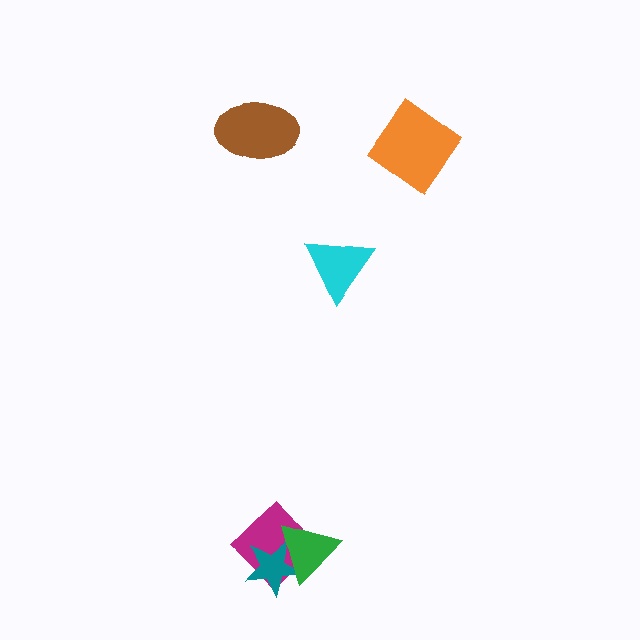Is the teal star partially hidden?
Yes, it is partially covered by another shape.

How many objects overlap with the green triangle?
2 objects overlap with the green triangle.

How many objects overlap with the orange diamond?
0 objects overlap with the orange diamond.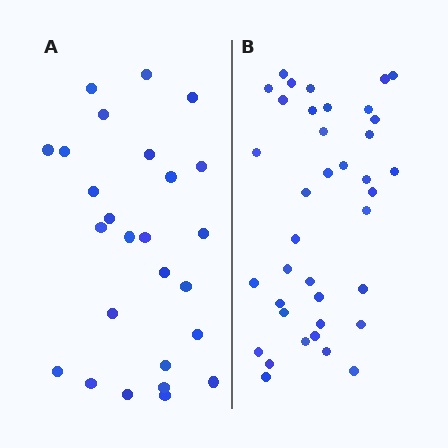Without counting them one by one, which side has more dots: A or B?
Region B (the right region) has more dots.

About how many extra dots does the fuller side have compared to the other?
Region B has roughly 12 or so more dots than region A.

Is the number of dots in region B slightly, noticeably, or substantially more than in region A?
Region B has substantially more. The ratio is roughly 1.5 to 1.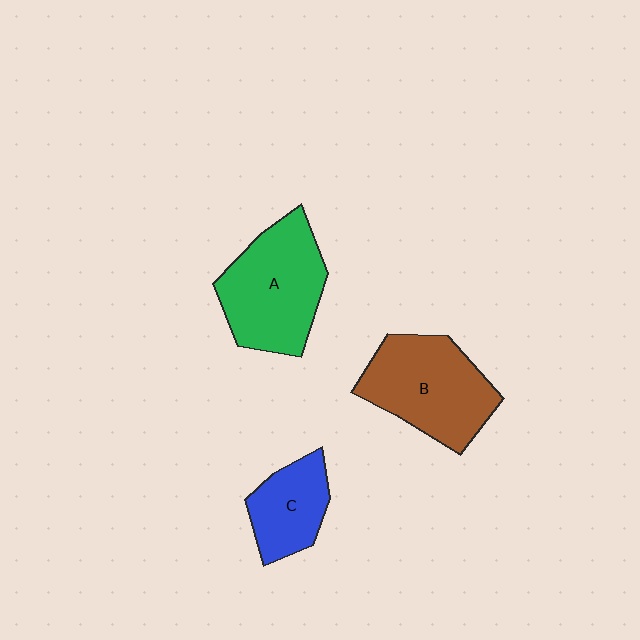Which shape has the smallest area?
Shape C (blue).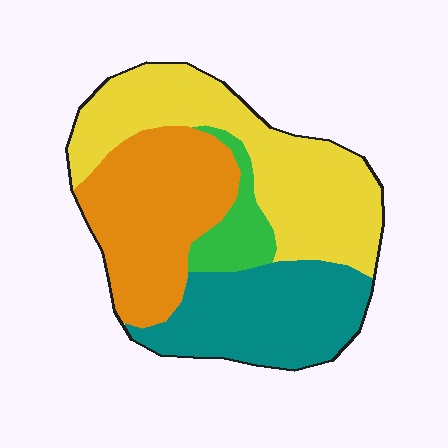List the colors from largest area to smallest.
From largest to smallest: yellow, orange, teal, green.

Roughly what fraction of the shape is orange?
Orange takes up about one third (1/3) of the shape.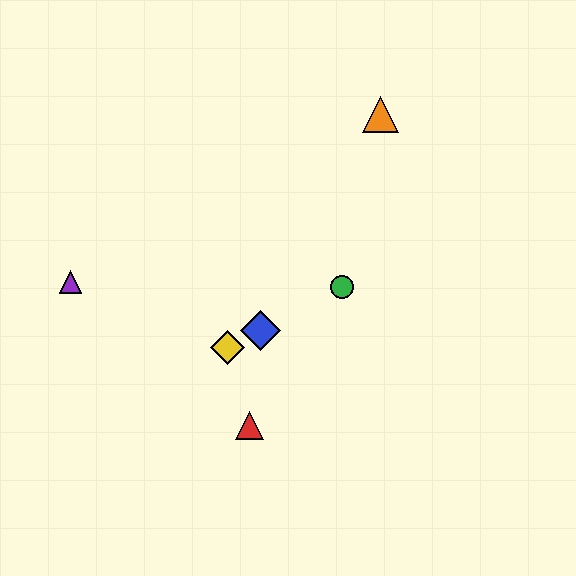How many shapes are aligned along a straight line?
3 shapes (the blue diamond, the green circle, the yellow diamond) are aligned along a straight line.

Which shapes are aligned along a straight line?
The blue diamond, the green circle, the yellow diamond are aligned along a straight line.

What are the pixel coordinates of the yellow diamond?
The yellow diamond is at (228, 348).